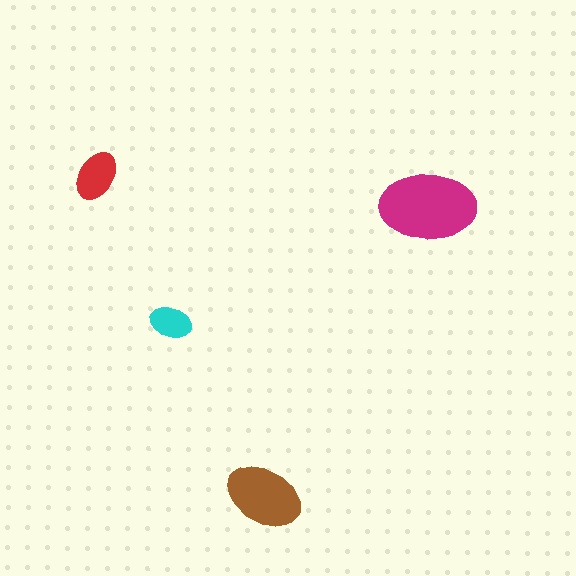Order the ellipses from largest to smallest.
the magenta one, the brown one, the red one, the cyan one.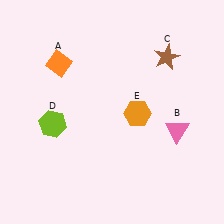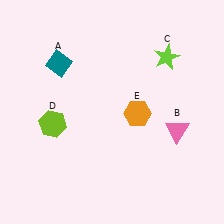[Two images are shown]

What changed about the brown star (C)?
In Image 1, C is brown. In Image 2, it changed to lime.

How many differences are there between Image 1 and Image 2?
There are 2 differences between the two images.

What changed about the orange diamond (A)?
In Image 1, A is orange. In Image 2, it changed to teal.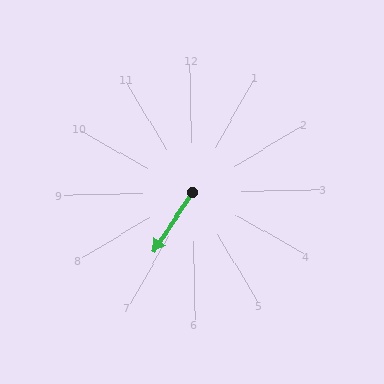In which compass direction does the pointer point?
Southwest.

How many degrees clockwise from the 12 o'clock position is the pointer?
Approximately 215 degrees.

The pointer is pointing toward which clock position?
Roughly 7 o'clock.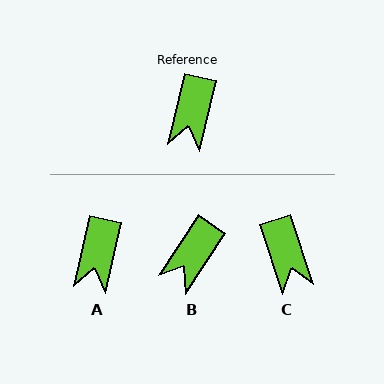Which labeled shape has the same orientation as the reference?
A.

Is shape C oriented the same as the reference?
No, it is off by about 31 degrees.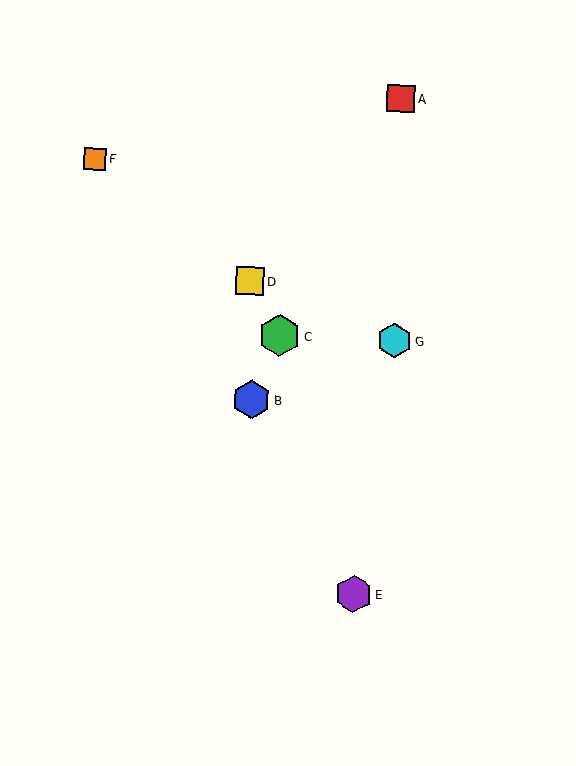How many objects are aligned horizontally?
2 objects (C, G) are aligned horizontally.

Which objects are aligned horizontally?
Objects C, G are aligned horizontally.